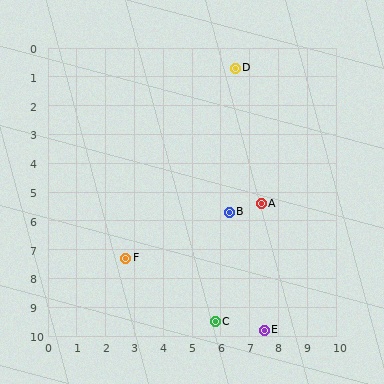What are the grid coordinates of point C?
Point C is at approximately (5.8, 9.5).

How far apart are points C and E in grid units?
Points C and E are about 1.7 grid units apart.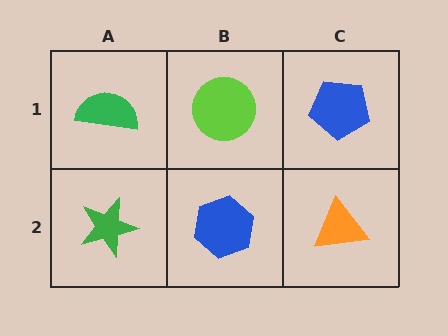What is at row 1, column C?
A blue pentagon.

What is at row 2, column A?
A green star.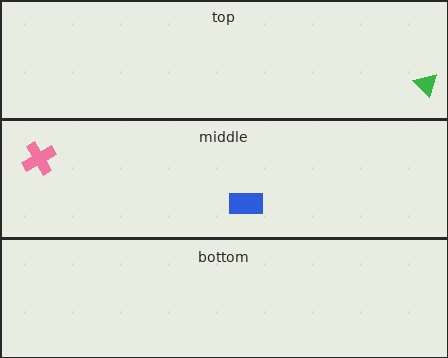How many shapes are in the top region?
1.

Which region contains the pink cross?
The middle region.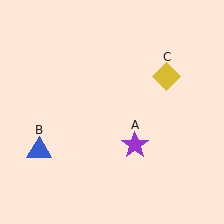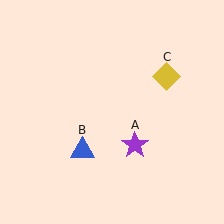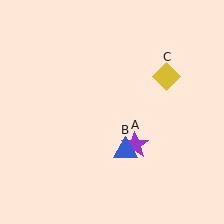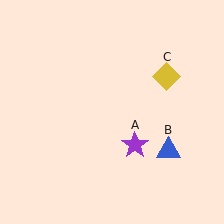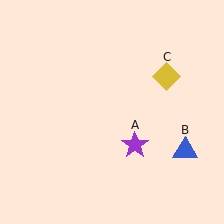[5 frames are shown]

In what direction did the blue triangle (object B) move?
The blue triangle (object B) moved right.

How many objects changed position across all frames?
1 object changed position: blue triangle (object B).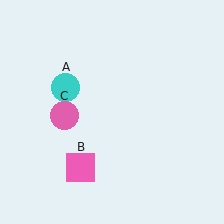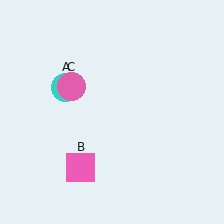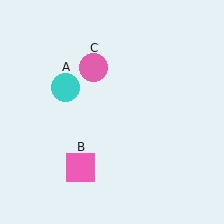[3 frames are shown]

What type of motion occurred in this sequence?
The pink circle (object C) rotated clockwise around the center of the scene.